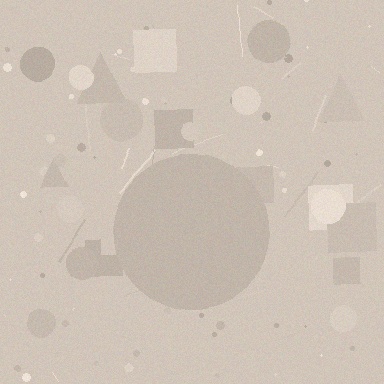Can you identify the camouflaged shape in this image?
The camouflaged shape is a circle.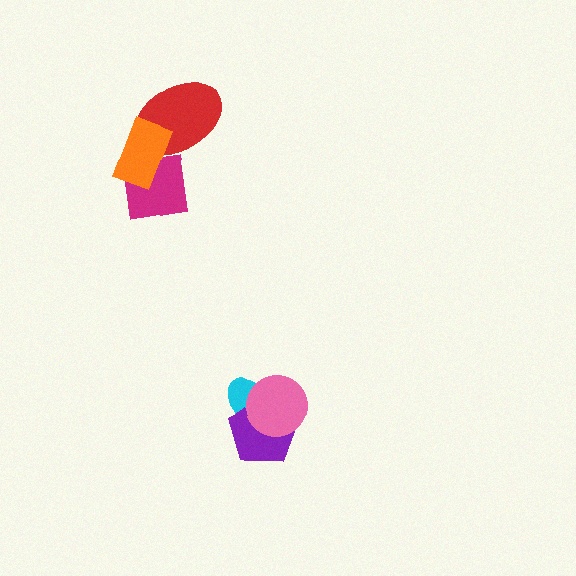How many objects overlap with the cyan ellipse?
2 objects overlap with the cyan ellipse.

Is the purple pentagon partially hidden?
Yes, it is partially covered by another shape.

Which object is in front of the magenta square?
The orange rectangle is in front of the magenta square.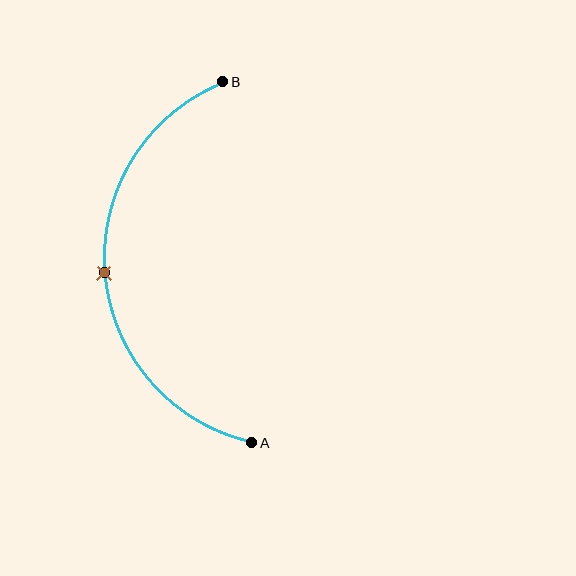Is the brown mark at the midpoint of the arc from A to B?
Yes. The brown mark lies on the arc at equal arc-length from both A and B — it is the arc midpoint.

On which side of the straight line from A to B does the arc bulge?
The arc bulges to the left of the straight line connecting A and B.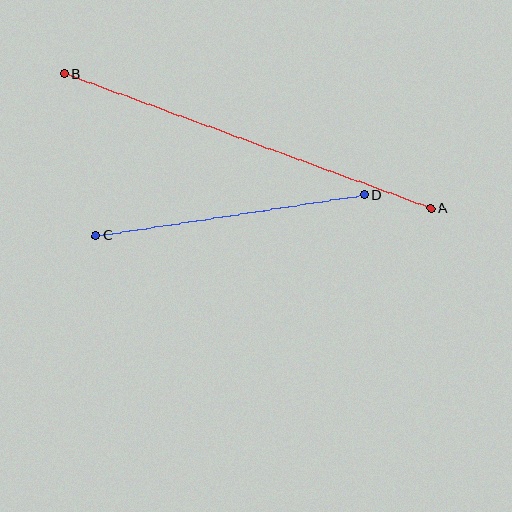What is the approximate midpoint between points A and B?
The midpoint is at approximately (247, 141) pixels.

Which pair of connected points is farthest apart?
Points A and B are farthest apart.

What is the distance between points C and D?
The distance is approximately 272 pixels.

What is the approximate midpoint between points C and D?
The midpoint is at approximately (230, 215) pixels.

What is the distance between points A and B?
The distance is approximately 391 pixels.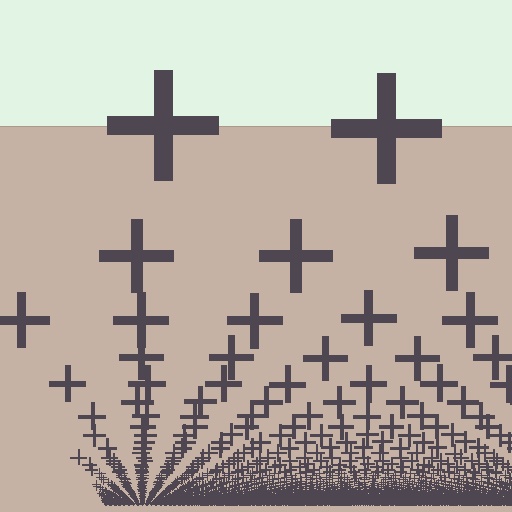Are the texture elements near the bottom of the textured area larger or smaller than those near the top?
Smaller. The gradient is inverted — elements near the bottom are smaller and denser.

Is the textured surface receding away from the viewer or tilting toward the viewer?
The surface appears to tilt toward the viewer. Texture elements get larger and sparser toward the top.